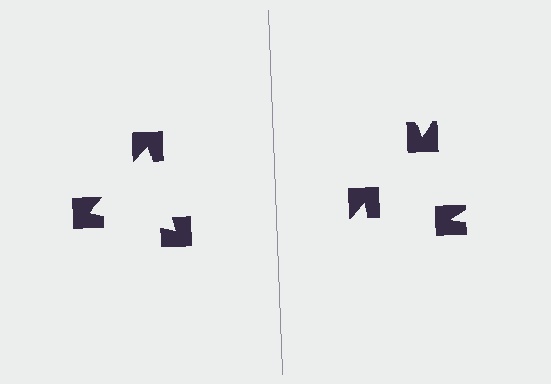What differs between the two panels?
The notched squares are positioned identically on both sides; only the wedge orientations differ. On the left they align to a triangle; on the right they are misaligned.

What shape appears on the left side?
An illusory triangle.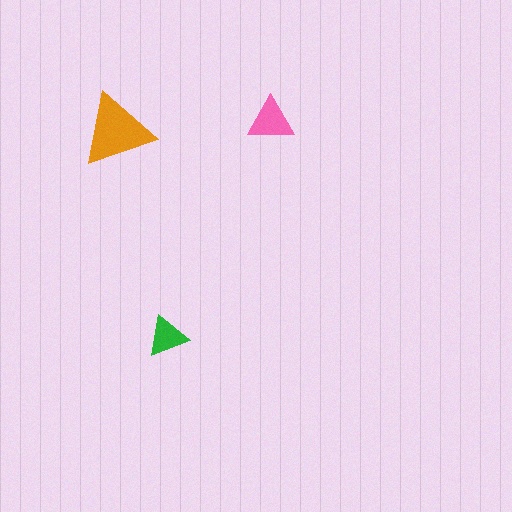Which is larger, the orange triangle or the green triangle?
The orange one.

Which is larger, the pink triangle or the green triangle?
The pink one.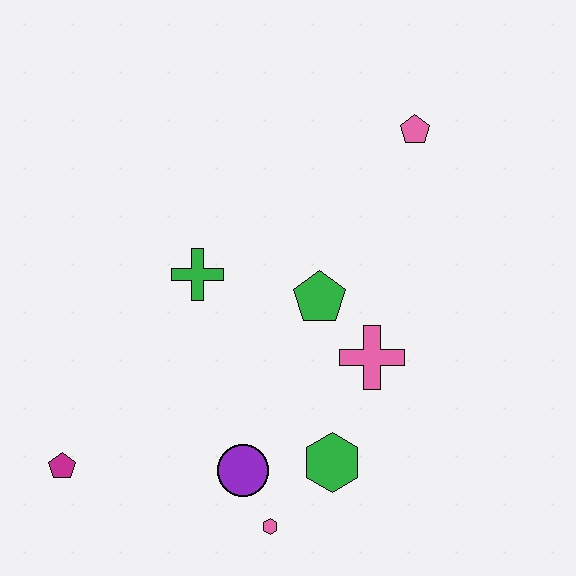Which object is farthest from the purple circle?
The pink pentagon is farthest from the purple circle.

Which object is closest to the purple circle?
The pink hexagon is closest to the purple circle.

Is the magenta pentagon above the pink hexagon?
Yes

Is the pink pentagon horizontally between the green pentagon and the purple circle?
No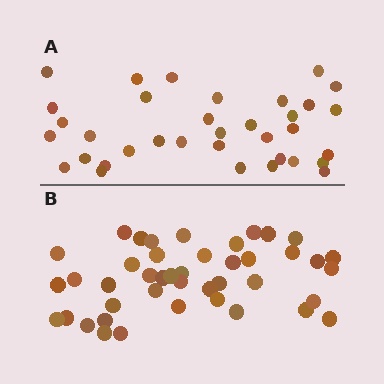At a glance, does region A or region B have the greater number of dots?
Region B (the bottom region) has more dots.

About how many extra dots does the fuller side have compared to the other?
Region B has roughly 8 or so more dots than region A.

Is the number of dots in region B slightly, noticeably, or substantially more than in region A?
Region B has only slightly more — the two regions are fairly close. The ratio is roughly 1.2 to 1.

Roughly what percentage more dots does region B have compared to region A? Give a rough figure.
About 25% more.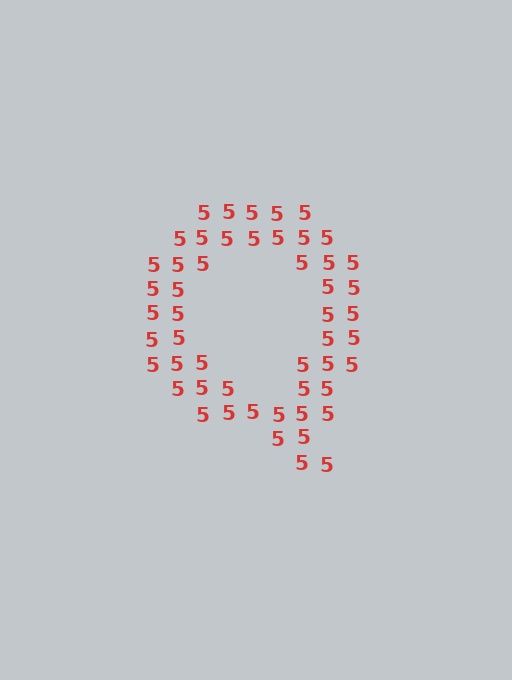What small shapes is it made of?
It is made of small digit 5's.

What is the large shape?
The large shape is the letter Q.